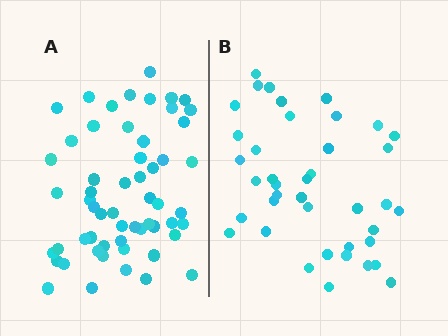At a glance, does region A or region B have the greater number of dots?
Region A (the left region) has more dots.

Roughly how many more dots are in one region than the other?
Region A has approximately 15 more dots than region B.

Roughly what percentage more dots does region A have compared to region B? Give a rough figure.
About 40% more.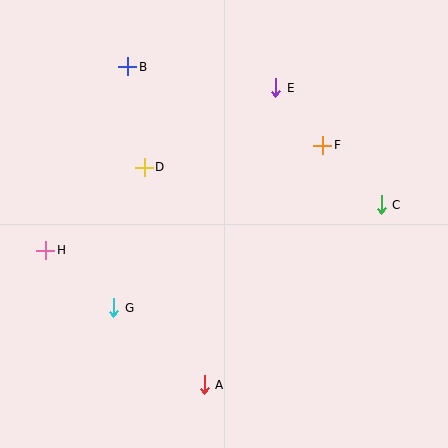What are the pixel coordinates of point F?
Point F is at (323, 145).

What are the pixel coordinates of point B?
Point B is at (128, 67).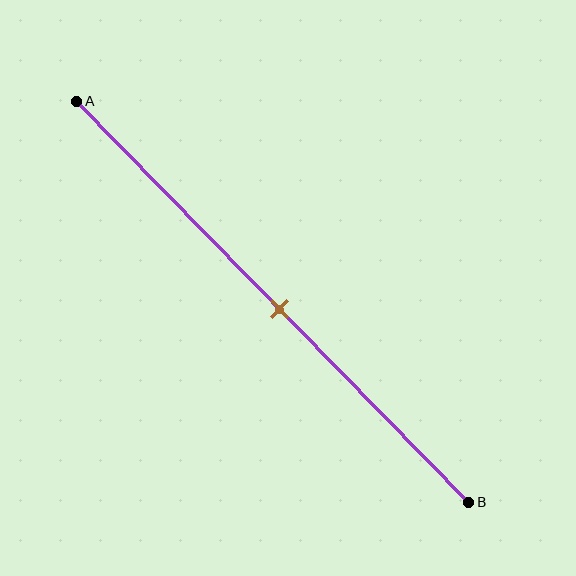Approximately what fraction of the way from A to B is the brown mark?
The brown mark is approximately 50% of the way from A to B.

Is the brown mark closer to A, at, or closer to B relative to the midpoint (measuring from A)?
The brown mark is approximately at the midpoint of segment AB.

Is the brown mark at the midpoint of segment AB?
Yes, the mark is approximately at the midpoint.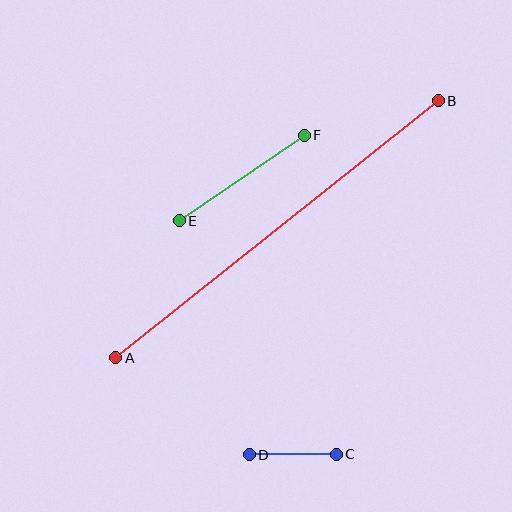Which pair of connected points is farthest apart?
Points A and B are farthest apart.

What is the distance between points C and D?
The distance is approximately 87 pixels.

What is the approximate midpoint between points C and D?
The midpoint is at approximately (293, 454) pixels.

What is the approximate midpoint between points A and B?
The midpoint is at approximately (277, 229) pixels.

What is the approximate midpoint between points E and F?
The midpoint is at approximately (242, 178) pixels.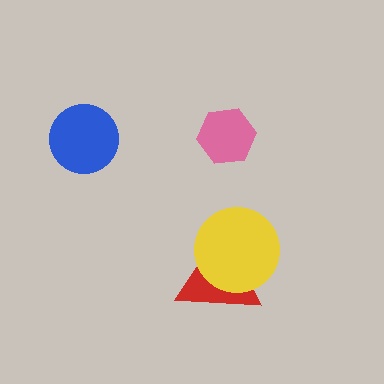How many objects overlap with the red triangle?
1 object overlaps with the red triangle.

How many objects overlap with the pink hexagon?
0 objects overlap with the pink hexagon.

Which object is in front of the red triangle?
The yellow circle is in front of the red triangle.